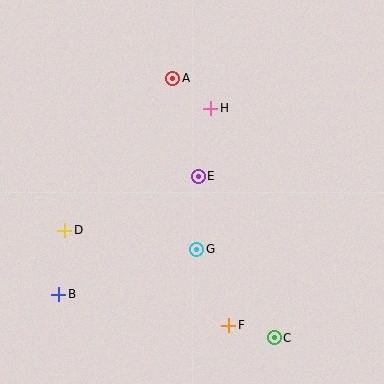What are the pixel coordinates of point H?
Point H is at (211, 108).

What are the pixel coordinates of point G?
Point G is at (197, 249).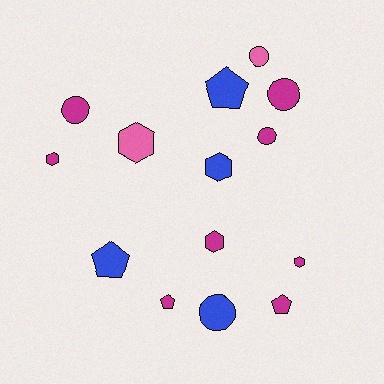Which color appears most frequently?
Magenta, with 8 objects.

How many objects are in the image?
There are 14 objects.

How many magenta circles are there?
There are 3 magenta circles.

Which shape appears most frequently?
Circle, with 5 objects.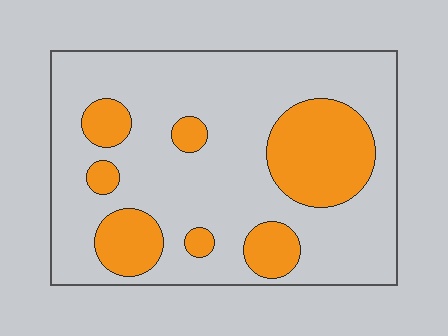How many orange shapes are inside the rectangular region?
7.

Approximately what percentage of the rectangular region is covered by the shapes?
Approximately 25%.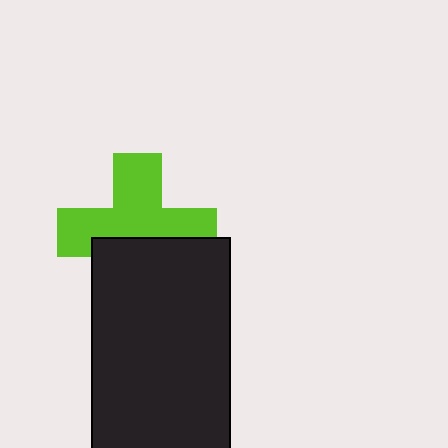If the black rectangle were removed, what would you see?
You would see the complete lime cross.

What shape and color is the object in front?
The object in front is a black rectangle.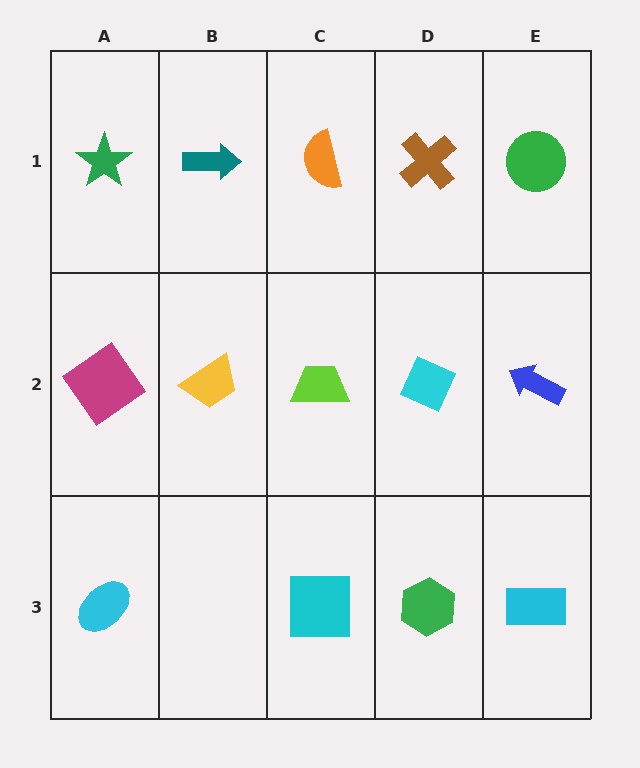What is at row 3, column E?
A cyan rectangle.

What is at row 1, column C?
An orange semicircle.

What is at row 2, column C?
A lime trapezoid.